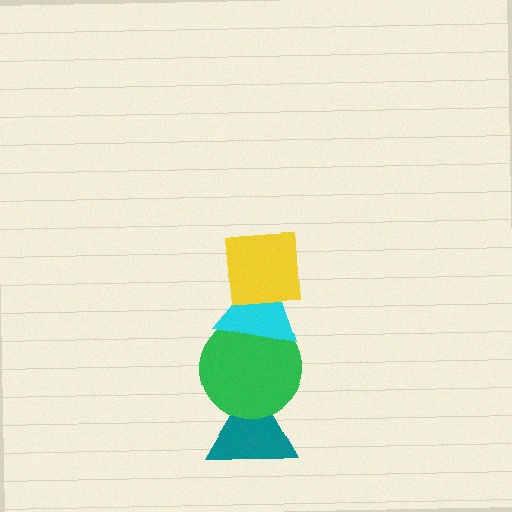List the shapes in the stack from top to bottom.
From top to bottom: the yellow square, the cyan triangle, the green circle, the teal triangle.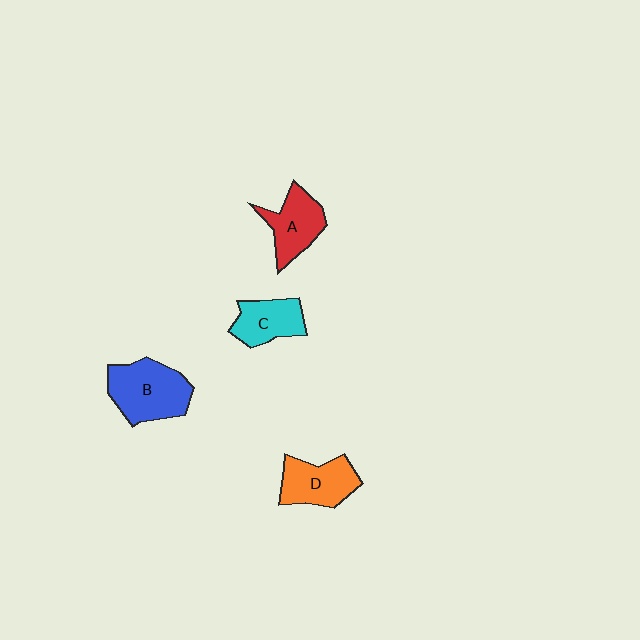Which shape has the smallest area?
Shape C (cyan).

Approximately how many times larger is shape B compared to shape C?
Approximately 1.5 times.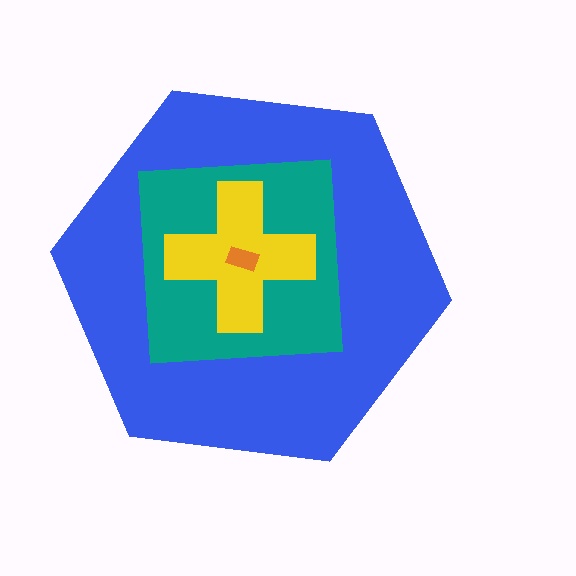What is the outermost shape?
The blue hexagon.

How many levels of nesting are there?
4.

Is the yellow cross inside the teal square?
Yes.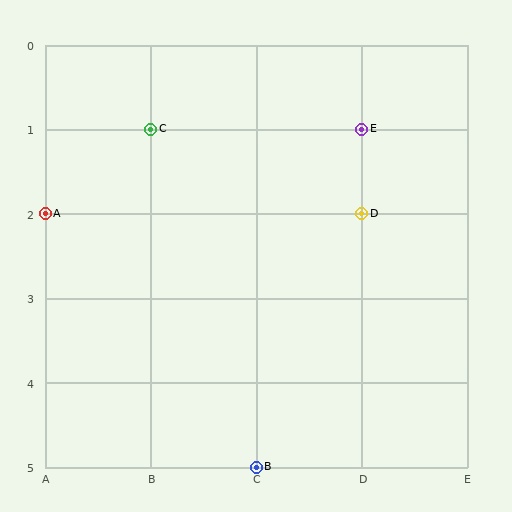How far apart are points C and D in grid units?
Points C and D are 2 columns and 1 row apart (about 2.2 grid units diagonally).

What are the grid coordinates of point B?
Point B is at grid coordinates (C, 5).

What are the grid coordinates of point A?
Point A is at grid coordinates (A, 2).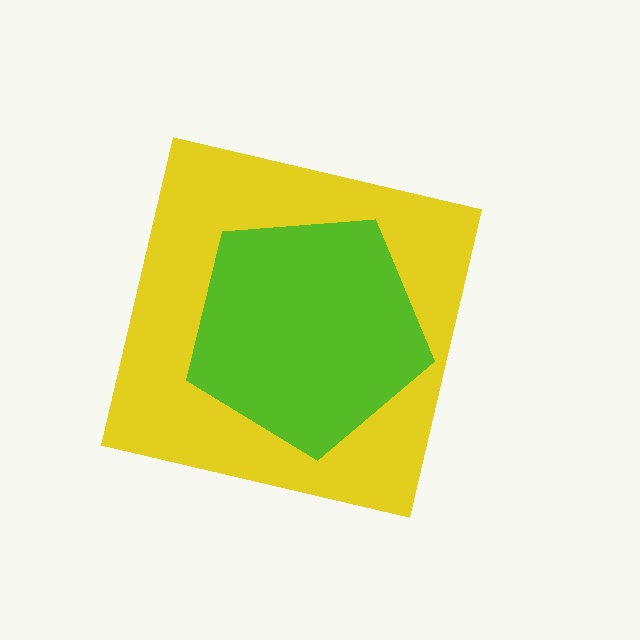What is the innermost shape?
The lime pentagon.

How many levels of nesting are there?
2.